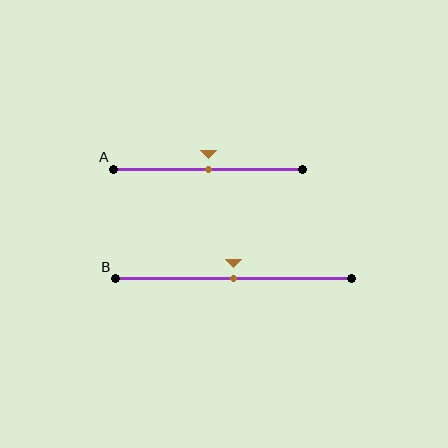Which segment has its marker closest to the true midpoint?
Segment A has its marker closest to the true midpoint.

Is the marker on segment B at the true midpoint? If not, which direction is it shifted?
Yes, the marker on segment B is at the true midpoint.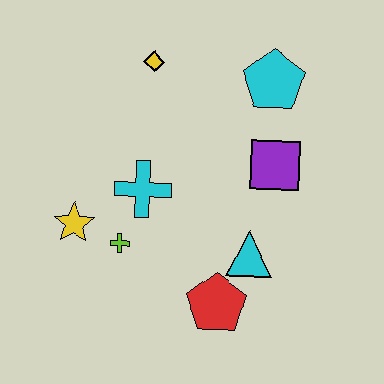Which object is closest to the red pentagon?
The cyan triangle is closest to the red pentagon.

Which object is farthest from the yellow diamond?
The red pentagon is farthest from the yellow diamond.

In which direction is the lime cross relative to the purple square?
The lime cross is to the left of the purple square.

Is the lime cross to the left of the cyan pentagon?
Yes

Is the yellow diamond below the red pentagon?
No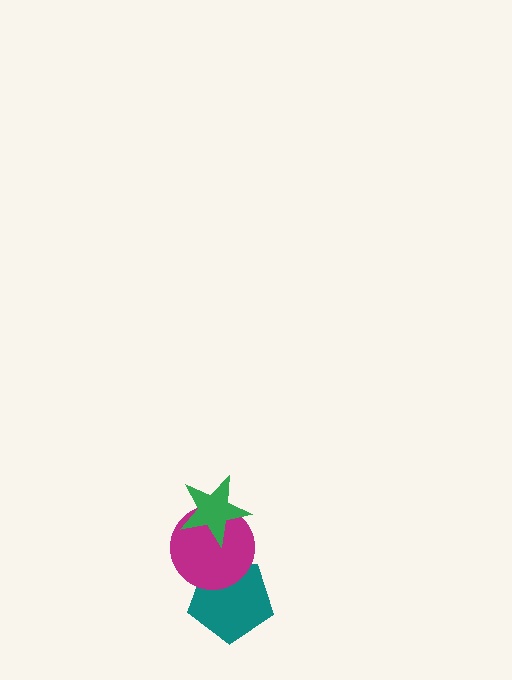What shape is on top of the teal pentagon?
The magenta circle is on top of the teal pentagon.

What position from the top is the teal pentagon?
The teal pentagon is 3rd from the top.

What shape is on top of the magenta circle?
The green star is on top of the magenta circle.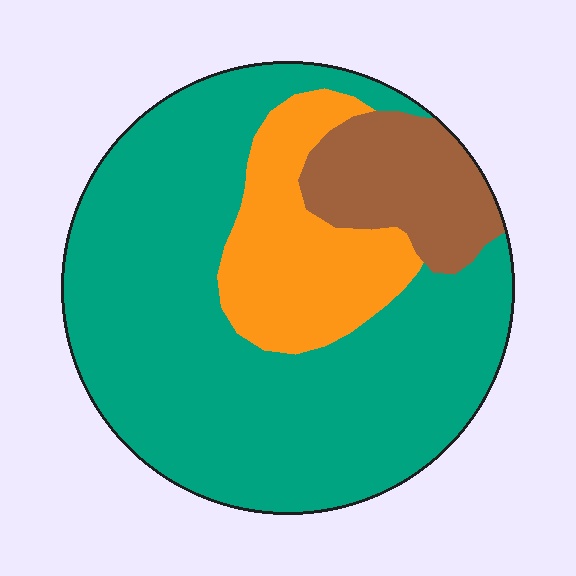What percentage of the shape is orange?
Orange takes up less than a quarter of the shape.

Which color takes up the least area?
Brown, at roughly 15%.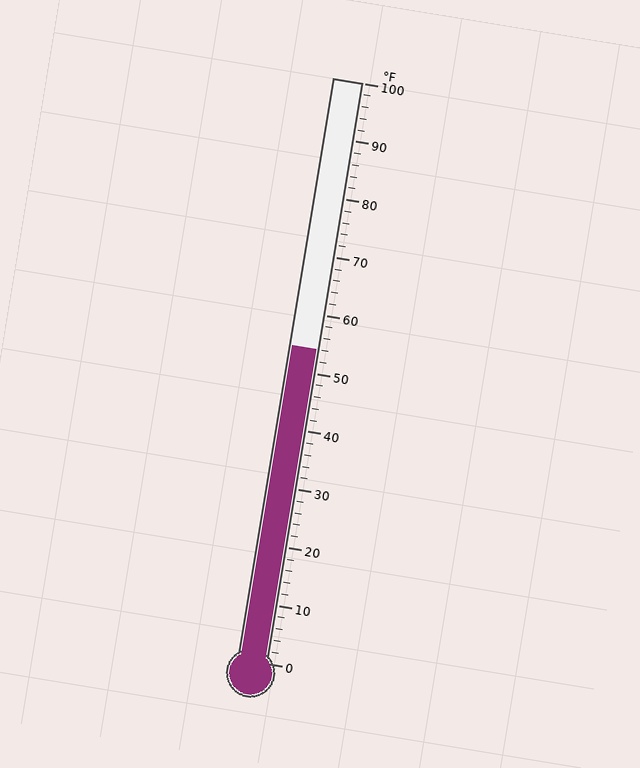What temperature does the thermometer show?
The thermometer shows approximately 54°F.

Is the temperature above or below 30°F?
The temperature is above 30°F.